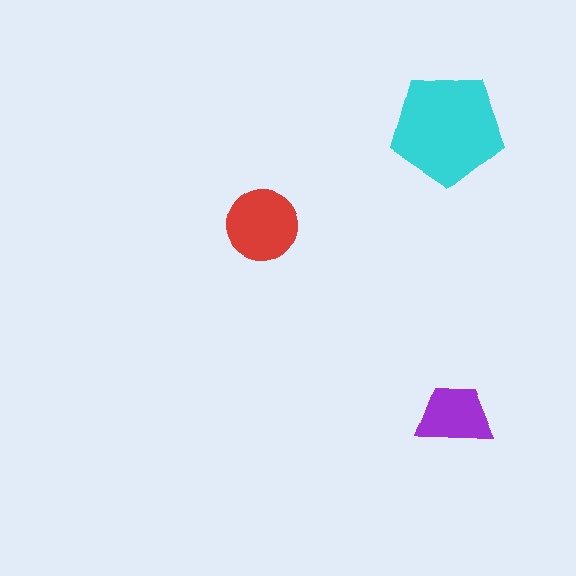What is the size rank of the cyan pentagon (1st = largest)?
1st.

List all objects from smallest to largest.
The purple trapezoid, the red circle, the cyan pentagon.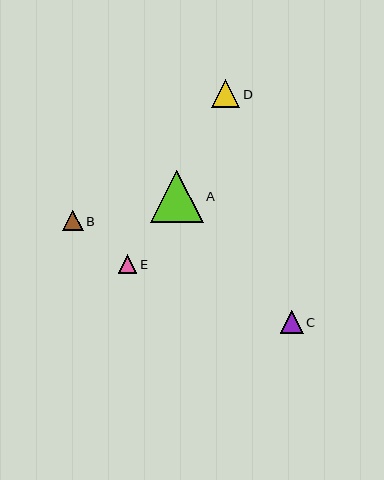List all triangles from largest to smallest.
From largest to smallest: A, D, C, B, E.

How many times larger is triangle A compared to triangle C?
Triangle A is approximately 2.3 times the size of triangle C.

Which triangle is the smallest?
Triangle E is the smallest with a size of approximately 19 pixels.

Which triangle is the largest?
Triangle A is the largest with a size of approximately 53 pixels.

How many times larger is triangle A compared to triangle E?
Triangle A is approximately 2.8 times the size of triangle E.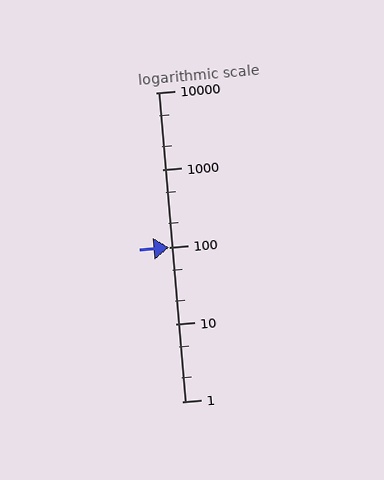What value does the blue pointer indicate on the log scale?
The pointer indicates approximately 100.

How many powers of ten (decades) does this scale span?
The scale spans 4 decades, from 1 to 10000.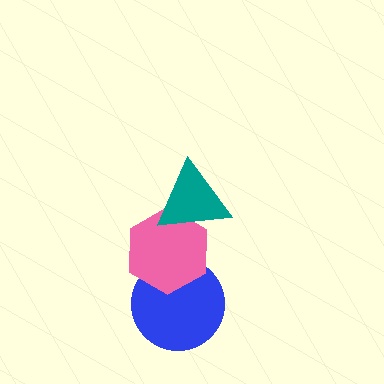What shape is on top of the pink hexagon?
The teal triangle is on top of the pink hexagon.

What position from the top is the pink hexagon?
The pink hexagon is 2nd from the top.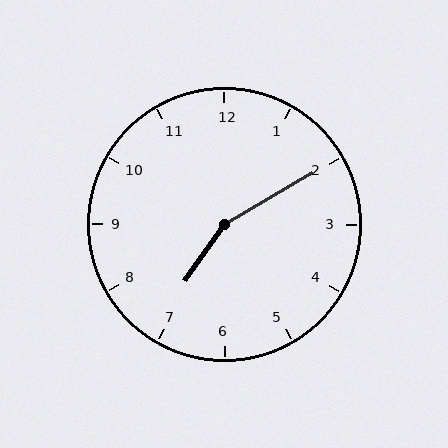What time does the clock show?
7:10.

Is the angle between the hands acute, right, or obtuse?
It is obtuse.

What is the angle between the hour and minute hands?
Approximately 155 degrees.